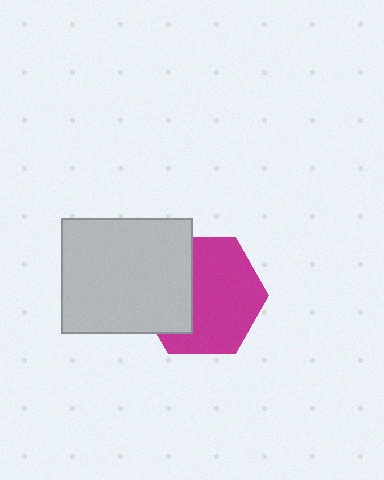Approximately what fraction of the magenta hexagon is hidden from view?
Roughly 37% of the magenta hexagon is hidden behind the light gray rectangle.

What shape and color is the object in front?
The object in front is a light gray rectangle.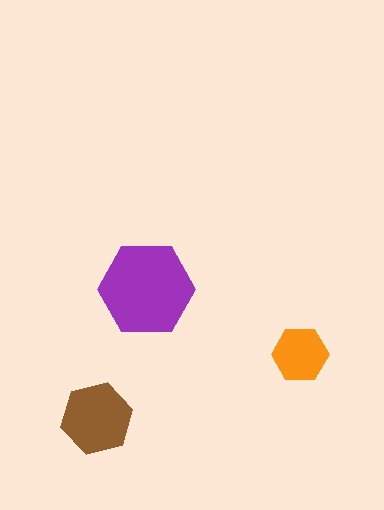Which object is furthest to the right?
The orange hexagon is rightmost.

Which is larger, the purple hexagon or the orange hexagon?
The purple one.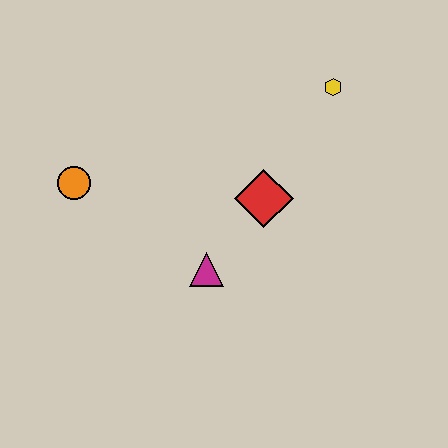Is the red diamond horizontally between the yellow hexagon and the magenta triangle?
Yes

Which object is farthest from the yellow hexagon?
The orange circle is farthest from the yellow hexagon.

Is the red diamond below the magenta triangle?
No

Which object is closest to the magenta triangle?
The red diamond is closest to the magenta triangle.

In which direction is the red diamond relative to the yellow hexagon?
The red diamond is below the yellow hexagon.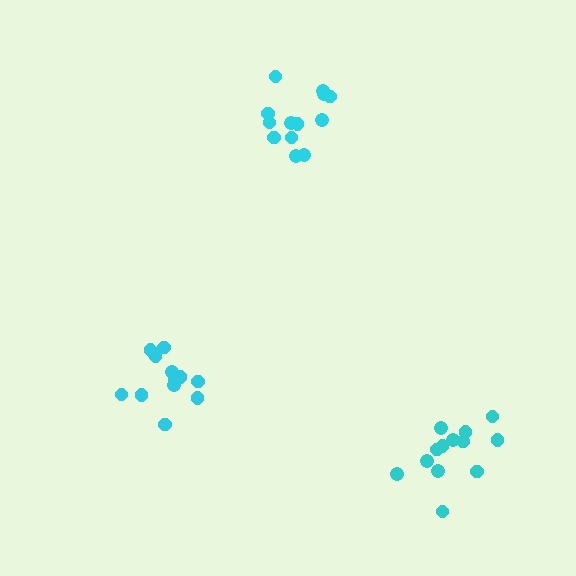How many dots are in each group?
Group 1: 13 dots, Group 2: 13 dots, Group 3: 13 dots (39 total).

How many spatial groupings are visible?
There are 3 spatial groupings.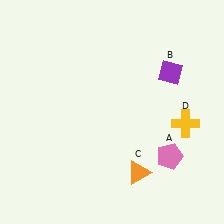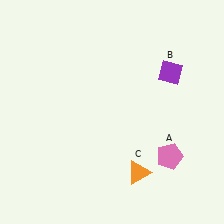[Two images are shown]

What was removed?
The yellow cross (D) was removed in Image 2.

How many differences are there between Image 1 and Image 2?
There is 1 difference between the two images.